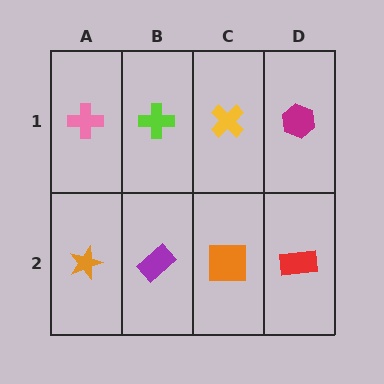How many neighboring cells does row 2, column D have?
2.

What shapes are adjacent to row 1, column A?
An orange star (row 2, column A), a lime cross (row 1, column B).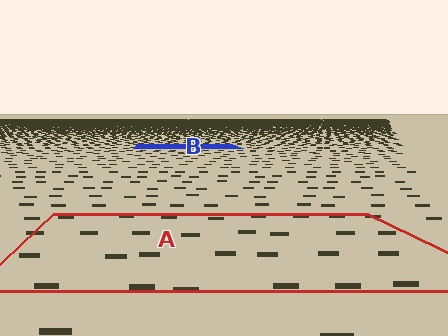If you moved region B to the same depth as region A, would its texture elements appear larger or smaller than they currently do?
They would appear larger. At a closer depth, the same texture elements are projected at a bigger on-screen size.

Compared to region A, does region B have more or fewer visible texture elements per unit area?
Region B has more texture elements per unit area — they are packed more densely because it is farther away.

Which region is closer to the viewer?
Region A is closer. The texture elements there are larger and more spread out.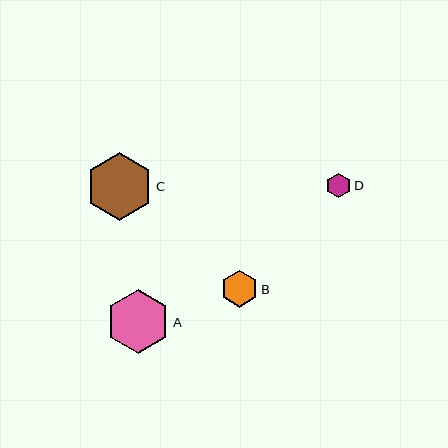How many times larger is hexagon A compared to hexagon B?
Hexagon A is approximately 1.8 times the size of hexagon B.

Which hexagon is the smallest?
Hexagon D is the smallest with a size of approximately 24 pixels.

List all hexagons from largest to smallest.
From largest to smallest: C, A, B, D.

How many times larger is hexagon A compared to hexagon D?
Hexagon A is approximately 2.6 times the size of hexagon D.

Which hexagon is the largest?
Hexagon C is the largest with a size of approximately 68 pixels.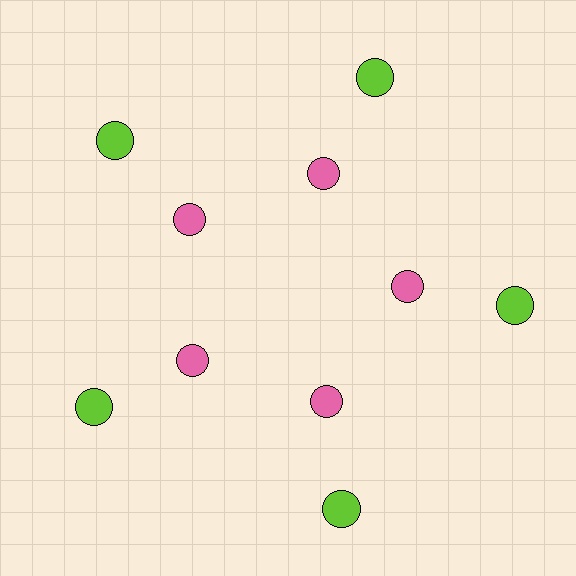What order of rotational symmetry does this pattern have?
This pattern has 5-fold rotational symmetry.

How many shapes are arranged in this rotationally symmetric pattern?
There are 10 shapes, arranged in 5 groups of 2.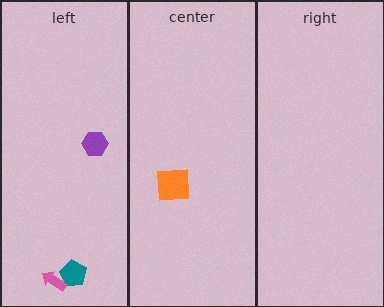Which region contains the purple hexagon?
The left region.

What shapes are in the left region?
The purple hexagon, the teal pentagon, the pink arrow.